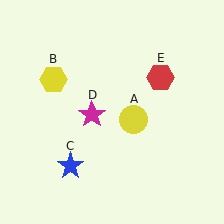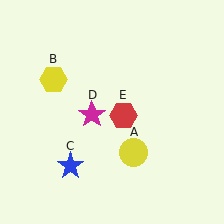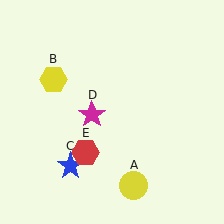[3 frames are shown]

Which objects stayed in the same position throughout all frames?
Yellow hexagon (object B) and blue star (object C) and magenta star (object D) remained stationary.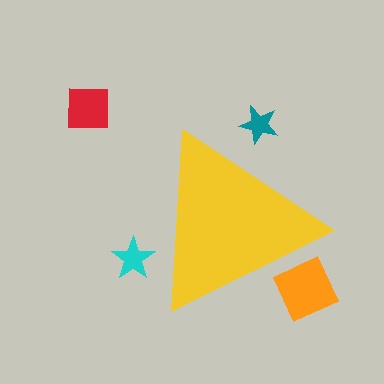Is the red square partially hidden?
No, the red square is fully visible.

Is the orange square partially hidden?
Yes, the orange square is partially hidden behind the yellow triangle.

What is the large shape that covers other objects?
A yellow triangle.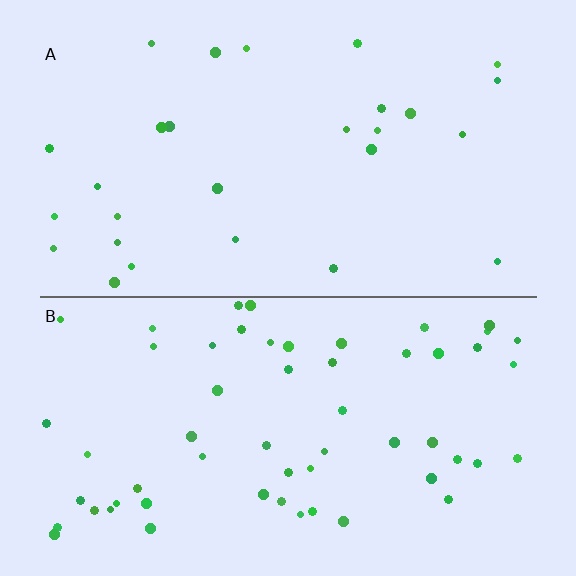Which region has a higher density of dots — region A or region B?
B (the bottom).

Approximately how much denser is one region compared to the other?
Approximately 2.1× — region B over region A.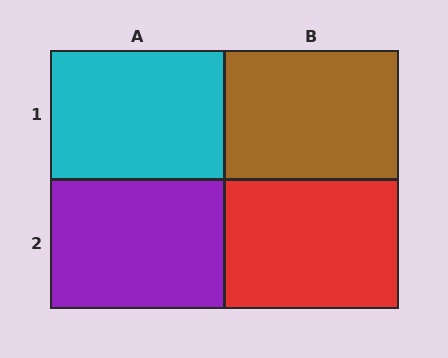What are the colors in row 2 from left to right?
Purple, red.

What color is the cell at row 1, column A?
Cyan.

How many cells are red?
1 cell is red.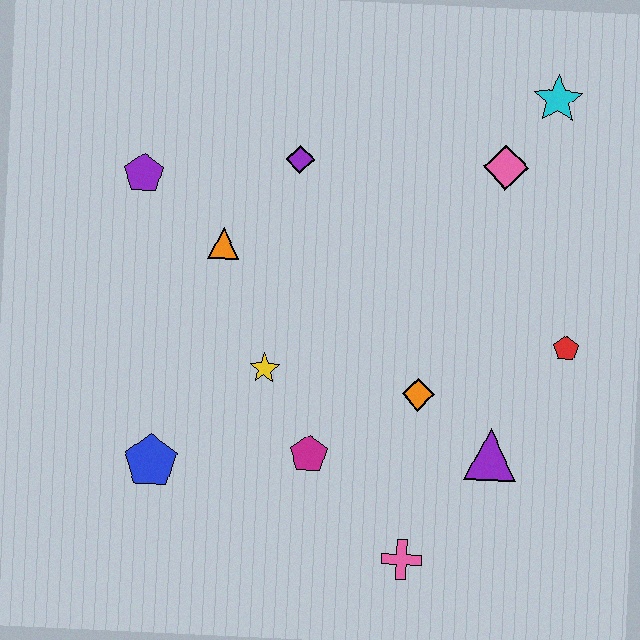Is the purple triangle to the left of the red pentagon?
Yes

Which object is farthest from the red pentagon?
The purple pentagon is farthest from the red pentagon.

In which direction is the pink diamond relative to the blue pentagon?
The pink diamond is to the right of the blue pentagon.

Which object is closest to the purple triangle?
The orange diamond is closest to the purple triangle.